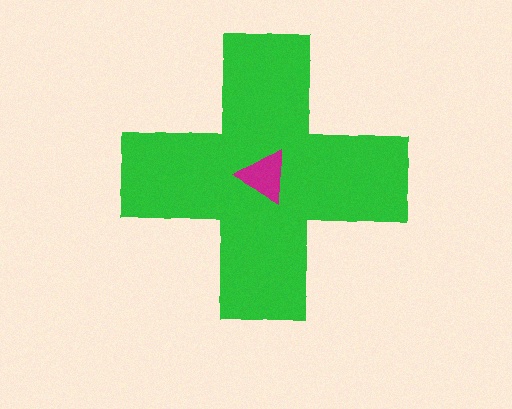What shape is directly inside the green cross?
The magenta triangle.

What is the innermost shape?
The magenta triangle.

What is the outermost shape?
The green cross.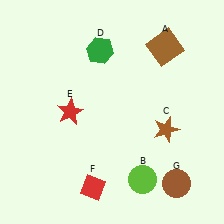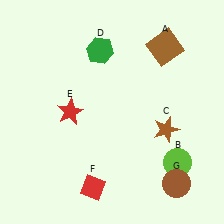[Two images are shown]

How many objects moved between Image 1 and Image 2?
1 object moved between the two images.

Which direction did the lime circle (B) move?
The lime circle (B) moved right.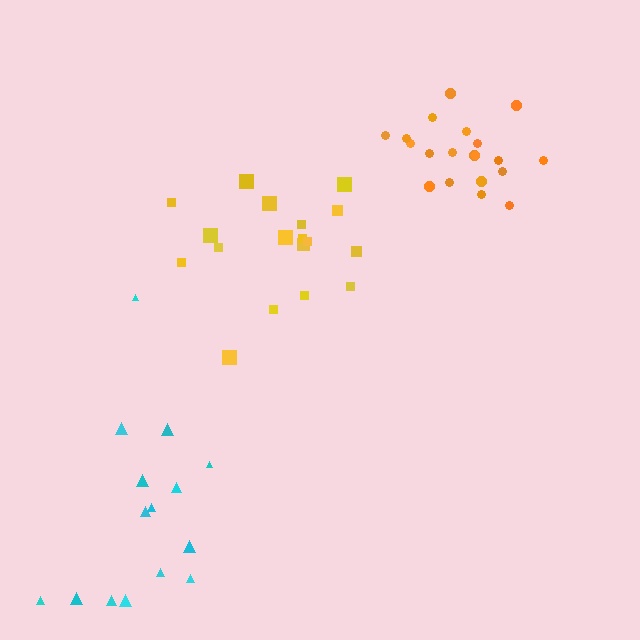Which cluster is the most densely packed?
Orange.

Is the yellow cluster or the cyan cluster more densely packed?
Yellow.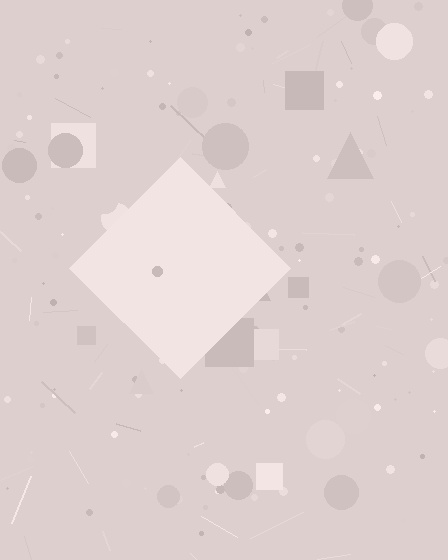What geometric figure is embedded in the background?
A diamond is embedded in the background.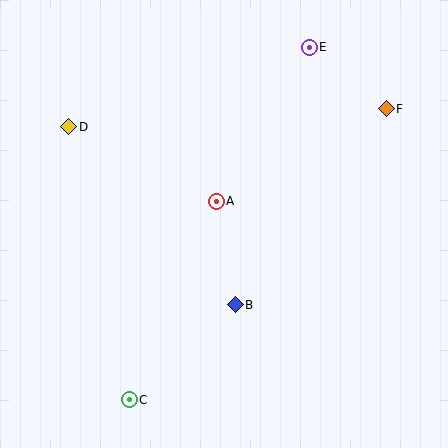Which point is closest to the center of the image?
Point A at (216, 201) is closest to the center.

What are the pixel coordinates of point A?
Point A is at (216, 201).